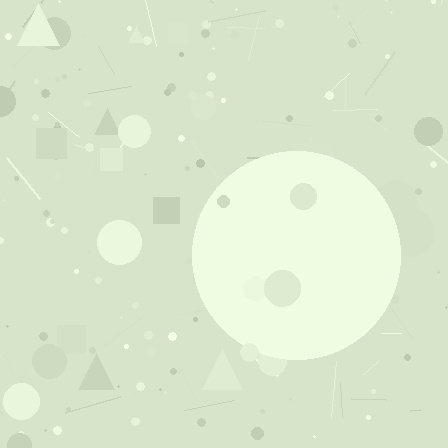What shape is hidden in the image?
A circle is hidden in the image.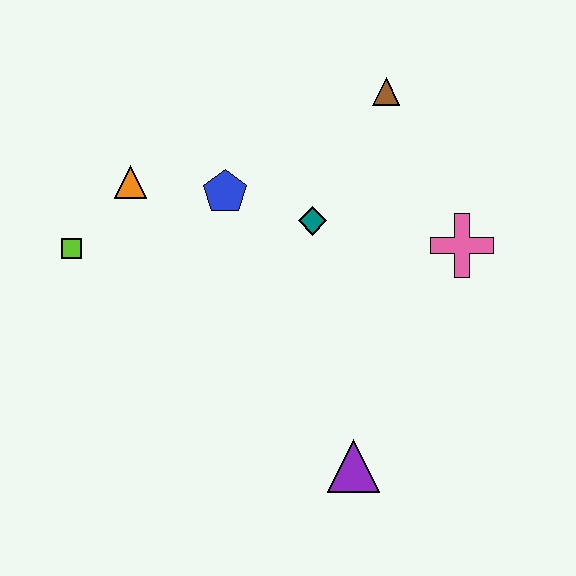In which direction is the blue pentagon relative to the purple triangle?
The blue pentagon is above the purple triangle.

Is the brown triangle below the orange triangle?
No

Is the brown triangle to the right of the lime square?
Yes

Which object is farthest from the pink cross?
The lime square is farthest from the pink cross.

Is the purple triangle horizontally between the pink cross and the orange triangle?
Yes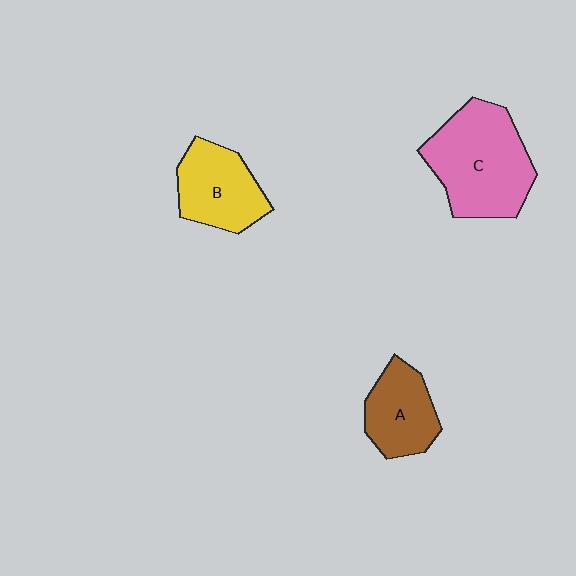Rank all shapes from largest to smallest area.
From largest to smallest: C (pink), B (yellow), A (brown).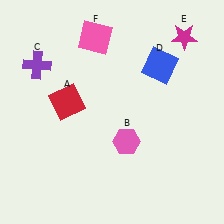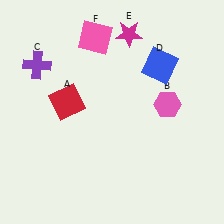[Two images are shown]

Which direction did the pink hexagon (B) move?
The pink hexagon (B) moved right.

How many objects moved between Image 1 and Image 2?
2 objects moved between the two images.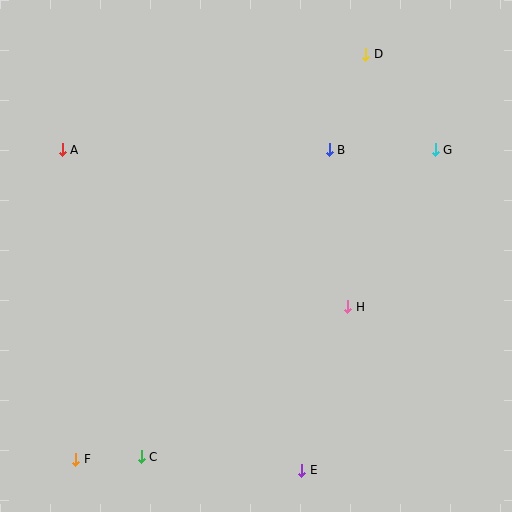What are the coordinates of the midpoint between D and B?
The midpoint between D and B is at (348, 102).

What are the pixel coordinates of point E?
Point E is at (302, 470).